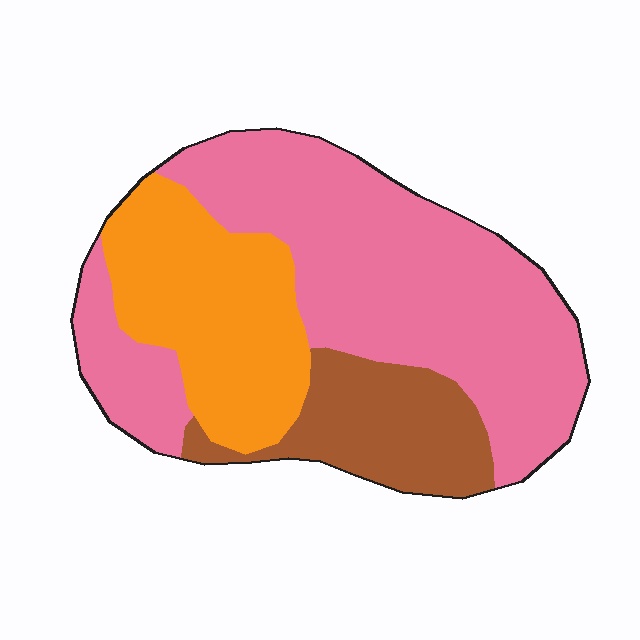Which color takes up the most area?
Pink, at roughly 55%.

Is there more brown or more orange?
Orange.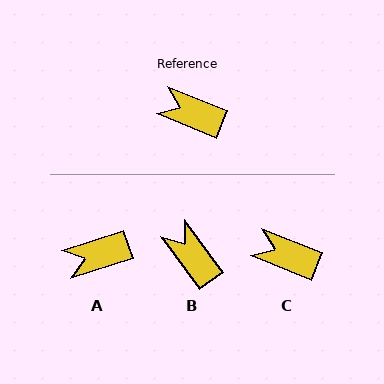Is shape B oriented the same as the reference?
No, it is off by about 32 degrees.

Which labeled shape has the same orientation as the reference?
C.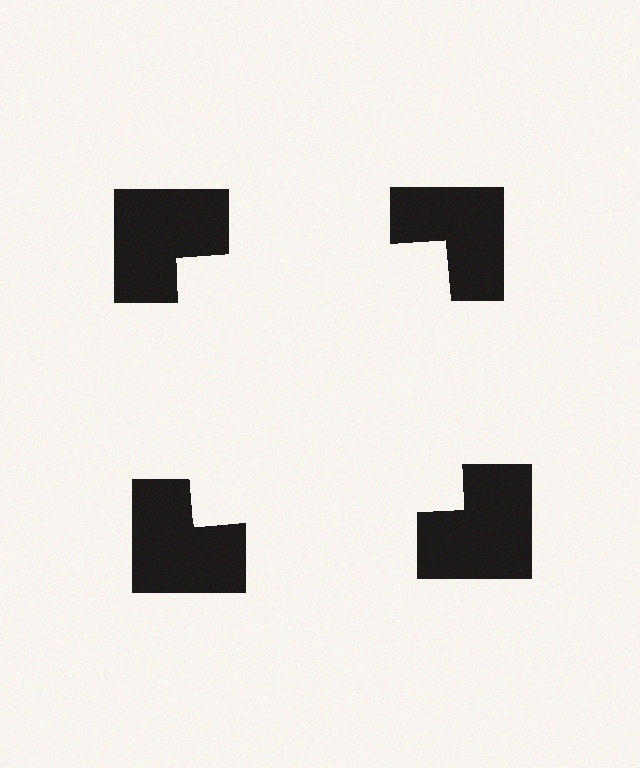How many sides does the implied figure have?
4 sides.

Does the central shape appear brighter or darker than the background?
It typically appears slightly brighter than the background, even though no actual brightness change is drawn.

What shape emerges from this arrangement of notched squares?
An illusory square — its edges are inferred from the aligned wedge cuts in the notched squares, not physically drawn.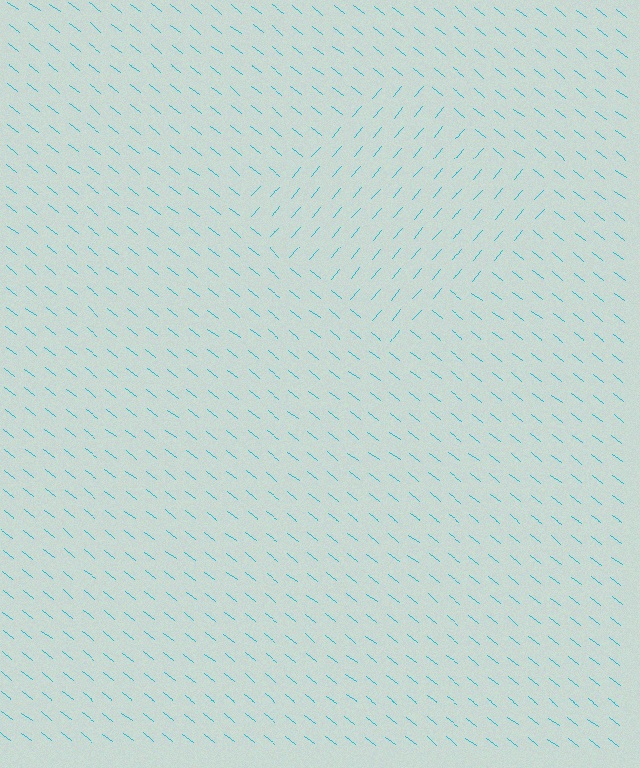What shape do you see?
I see a diamond.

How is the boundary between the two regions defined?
The boundary is defined purely by a change in line orientation (approximately 87 degrees difference). All lines are the same color and thickness.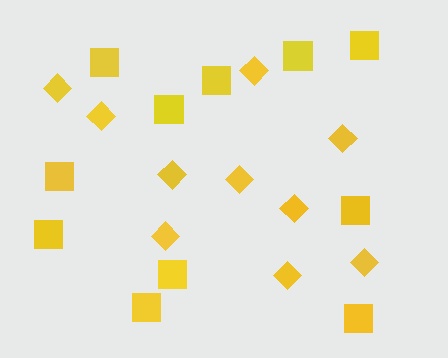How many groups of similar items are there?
There are 2 groups: one group of diamonds (10) and one group of squares (11).